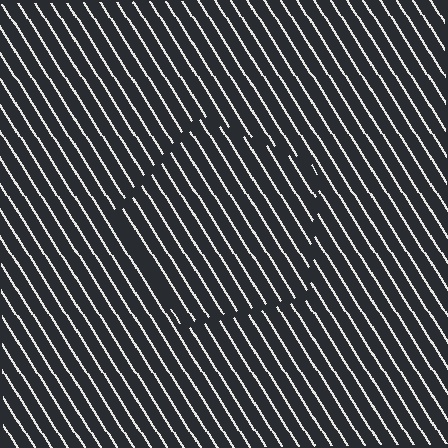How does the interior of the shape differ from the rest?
The interior of the shape contains the same grating, shifted by half a period — the contour is defined by the phase discontinuity where line-ends from the inner and outer gratings abut.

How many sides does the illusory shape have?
5 sides — the line-ends trace a pentagon.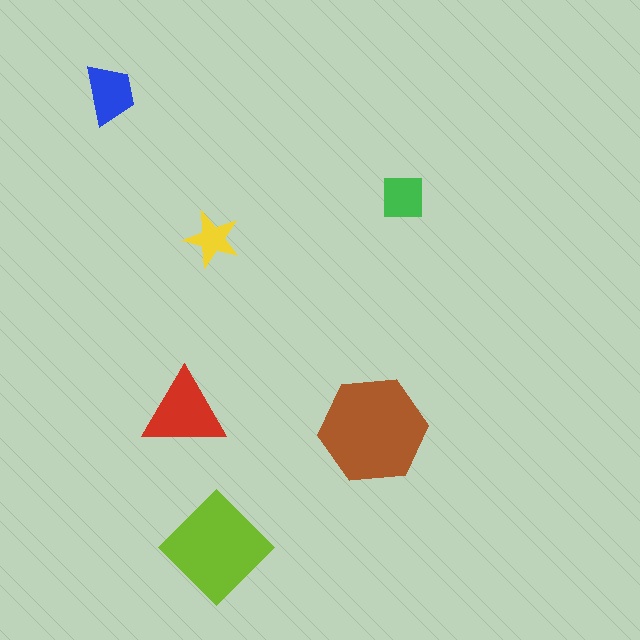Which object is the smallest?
The yellow star.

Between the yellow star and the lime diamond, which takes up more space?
The lime diamond.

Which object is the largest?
The brown hexagon.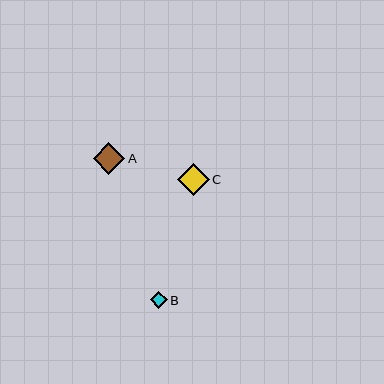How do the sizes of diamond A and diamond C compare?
Diamond A and diamond C are approximately the same size.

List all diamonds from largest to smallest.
From largest to smallest: A, C, B.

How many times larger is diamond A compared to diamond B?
Diamond A is approximately 1.9 times the size of diamond B.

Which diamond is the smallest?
Diamond B is the smallest with a size of approximately 17 pixels.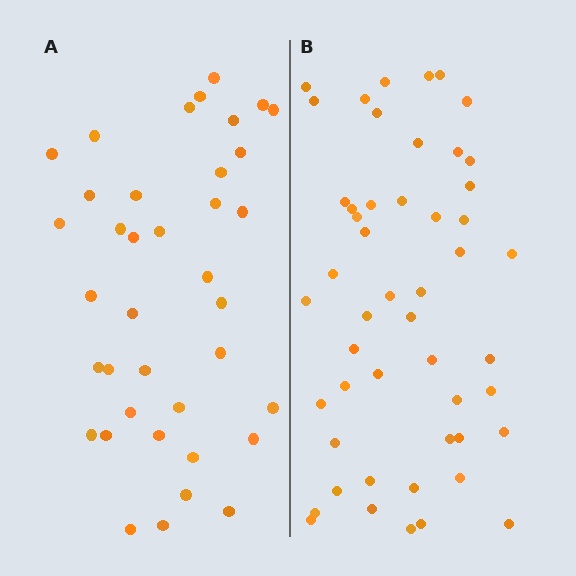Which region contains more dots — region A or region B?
Region B (the right region) has more dots.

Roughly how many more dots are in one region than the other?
Region B has roughly 12 or so more dots than region A.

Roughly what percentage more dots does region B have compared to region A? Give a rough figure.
About 30% more.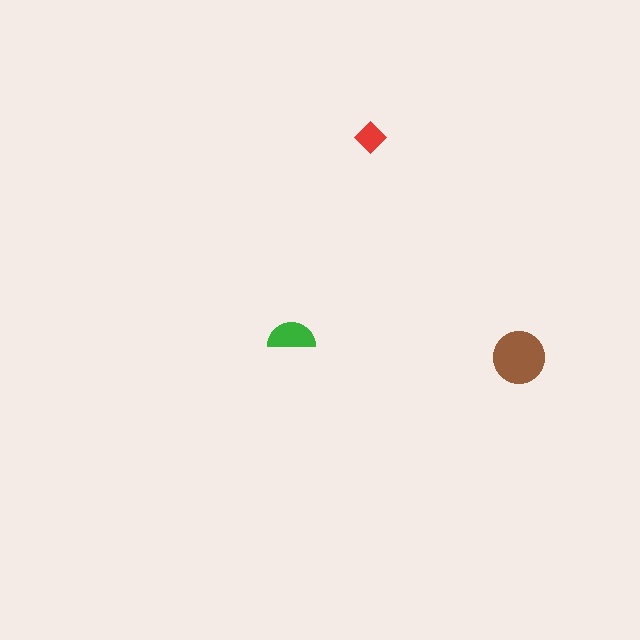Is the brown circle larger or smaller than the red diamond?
Larger.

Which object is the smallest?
The red diamond.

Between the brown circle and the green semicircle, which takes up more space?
The brown circle.